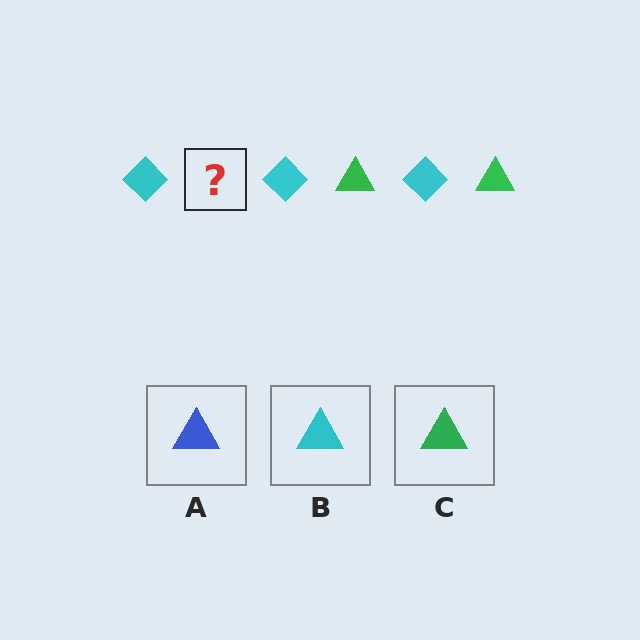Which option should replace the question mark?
Option C.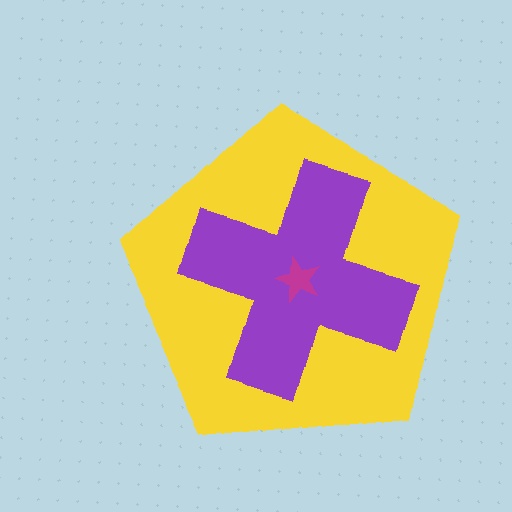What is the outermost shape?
The yellow pentagon.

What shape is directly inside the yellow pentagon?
The purple cross.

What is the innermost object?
The magenta star.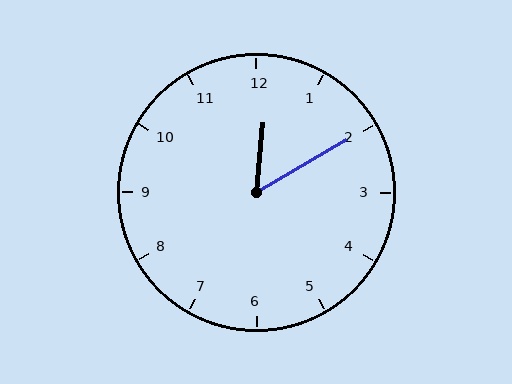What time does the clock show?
12:10.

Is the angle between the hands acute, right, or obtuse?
It is acute.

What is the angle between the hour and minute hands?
Approximately 55 degrees.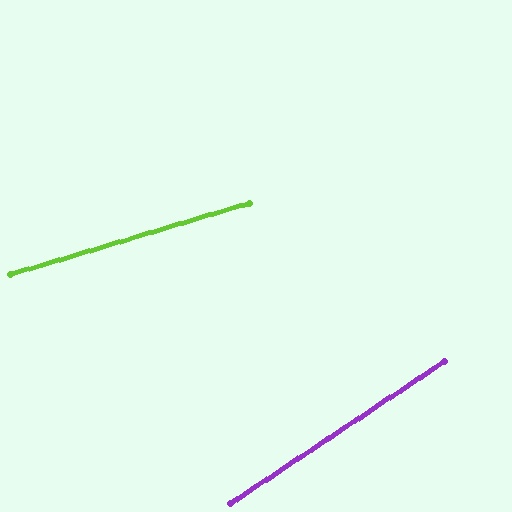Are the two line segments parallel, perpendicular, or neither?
Neither parallel nor perpendicular — they differ by about 17°.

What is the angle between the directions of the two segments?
Approximately 17 degrees.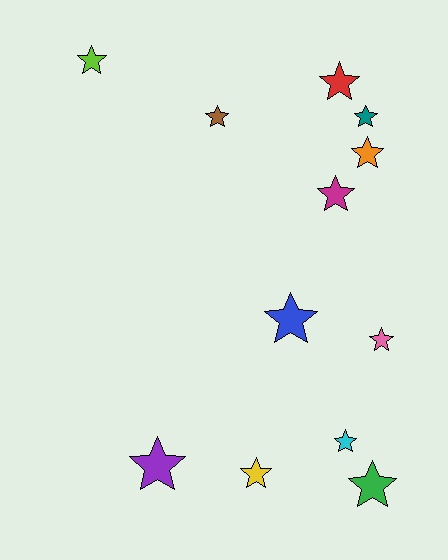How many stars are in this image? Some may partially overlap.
There are 12 stars.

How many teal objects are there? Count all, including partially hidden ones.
There is 1 teal object.